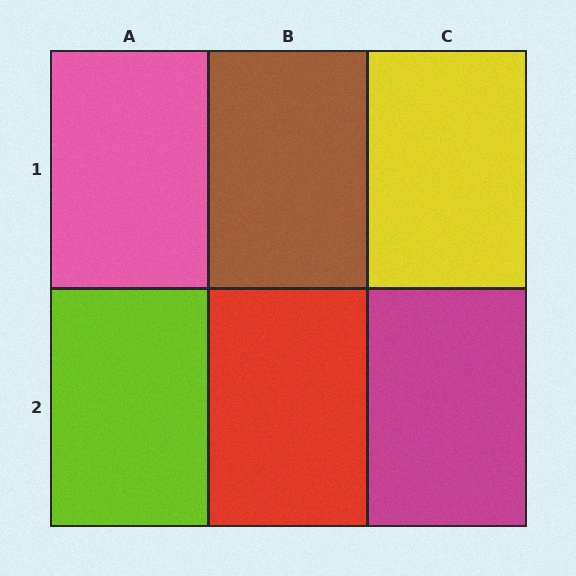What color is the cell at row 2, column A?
Lime.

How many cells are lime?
1 cell is lime.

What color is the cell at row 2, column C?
Magenta.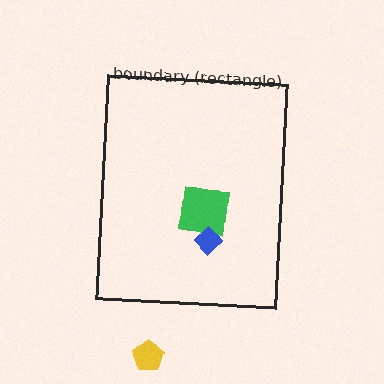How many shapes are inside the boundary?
2 inside, 1 outside.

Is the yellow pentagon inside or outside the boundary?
Outside.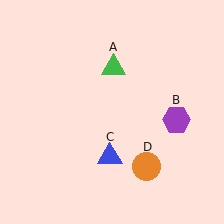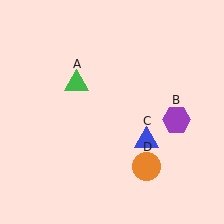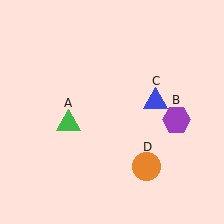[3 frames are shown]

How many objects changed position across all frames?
2 objects changed position: green triangle (object A), blue triangle (object C).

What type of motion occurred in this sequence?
The green triangle (object A), blue triangle (object C) rotated counterclockwise around the center of the scene.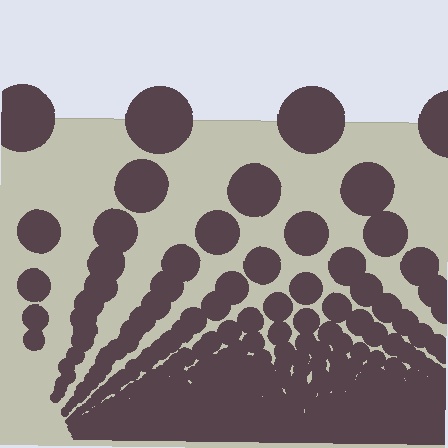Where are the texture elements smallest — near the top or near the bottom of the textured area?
Near the bottom.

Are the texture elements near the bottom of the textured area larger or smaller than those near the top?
Smaller. The gradient is inverted — elements near the bottom are smaller and denser.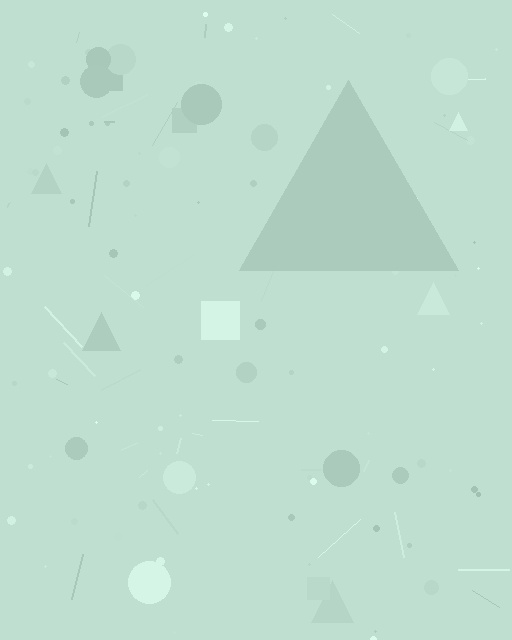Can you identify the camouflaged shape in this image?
The camouflaged shape is a triangle.